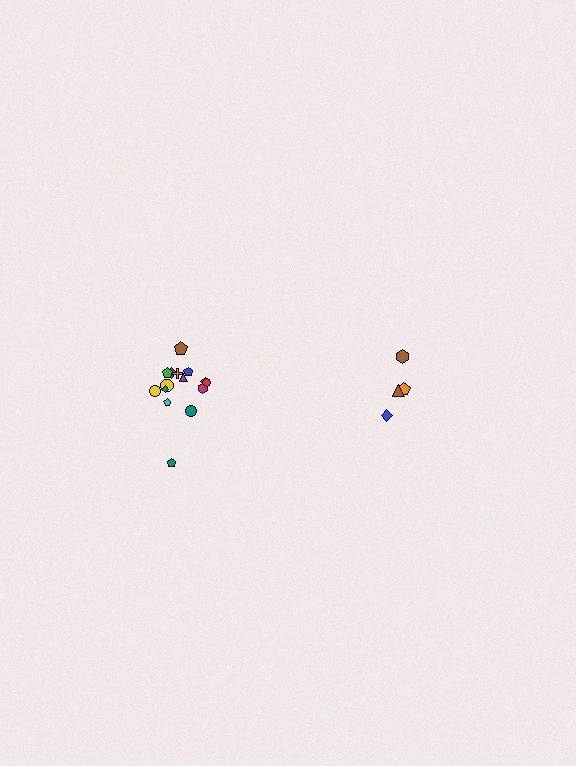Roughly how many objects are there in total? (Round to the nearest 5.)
Roughly 20 objects in total.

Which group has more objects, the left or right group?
The left group.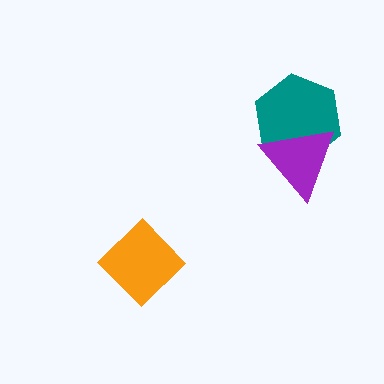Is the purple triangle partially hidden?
No, no other shape covers it.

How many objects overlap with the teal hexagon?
1 object overlaps with the teal hexagon.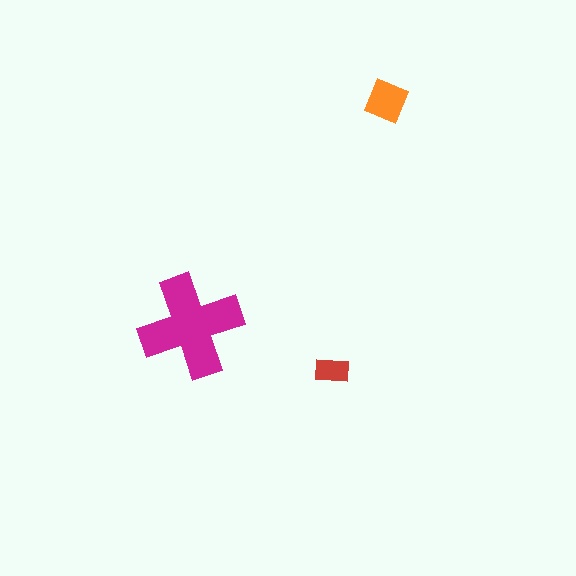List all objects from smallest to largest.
The red rectangle, the orange diamond, the magenta cross.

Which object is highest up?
The orange diamond is topmost.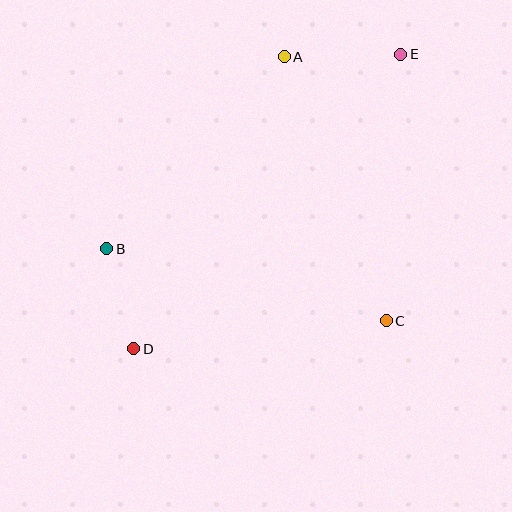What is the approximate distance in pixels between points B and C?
The distance between B and C is approximately 289 pixels.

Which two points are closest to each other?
Points B and D are closest to each other.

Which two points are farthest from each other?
Points D and E are farthest from each other.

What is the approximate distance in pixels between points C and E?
The distance between C and E is approximately 267 pixels.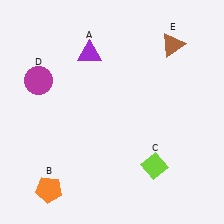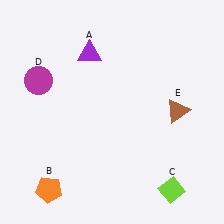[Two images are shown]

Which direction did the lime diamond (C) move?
The lime diamond (C) moved down.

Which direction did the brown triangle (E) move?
The brown triangle (E) moved down.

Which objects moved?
The objects that moved are: the lime diamond (C), the brown triangle (E).